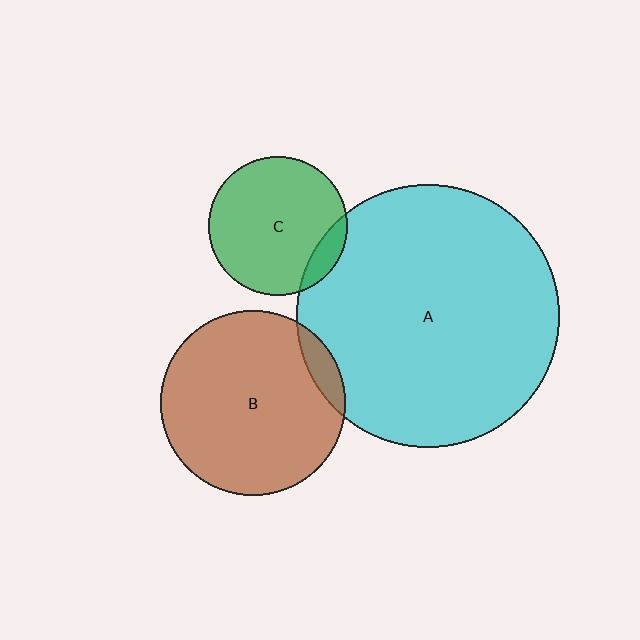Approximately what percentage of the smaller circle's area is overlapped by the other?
Approximately 10%.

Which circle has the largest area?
Circle A (cyan).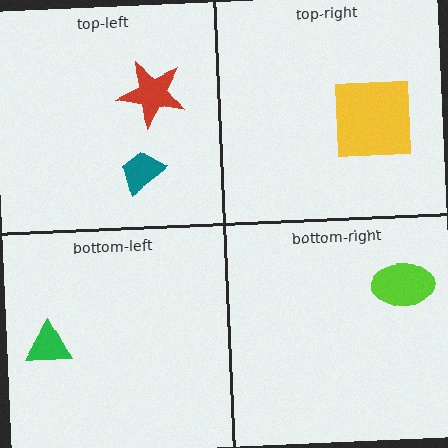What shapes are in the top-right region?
The yellow square.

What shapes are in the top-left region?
The teal trapezoid, the red star.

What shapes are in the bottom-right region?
The lime ellipse.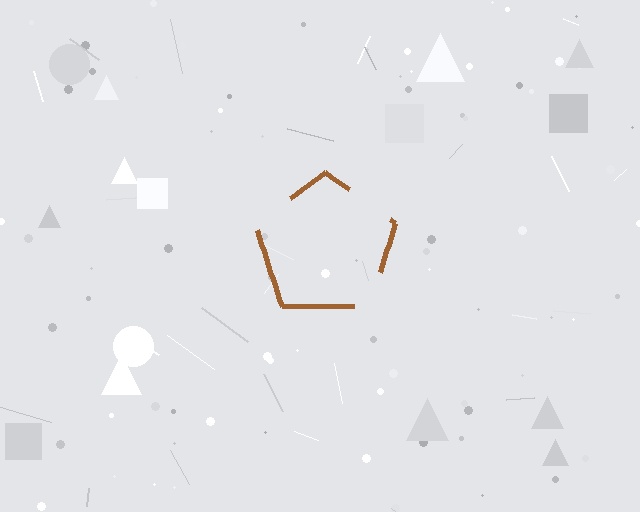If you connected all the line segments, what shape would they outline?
They would outline a pentagon.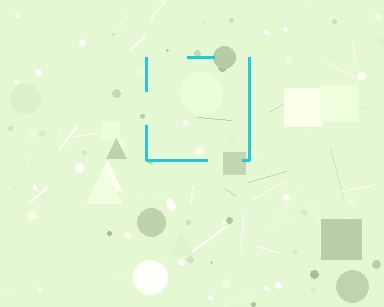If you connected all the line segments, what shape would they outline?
They would outline a square.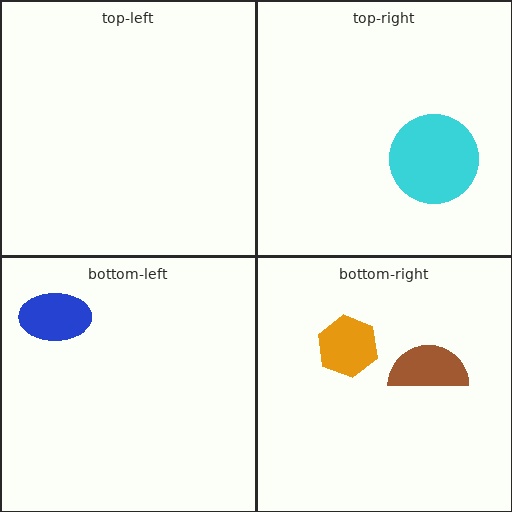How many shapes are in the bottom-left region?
1.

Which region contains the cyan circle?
The top-right region.